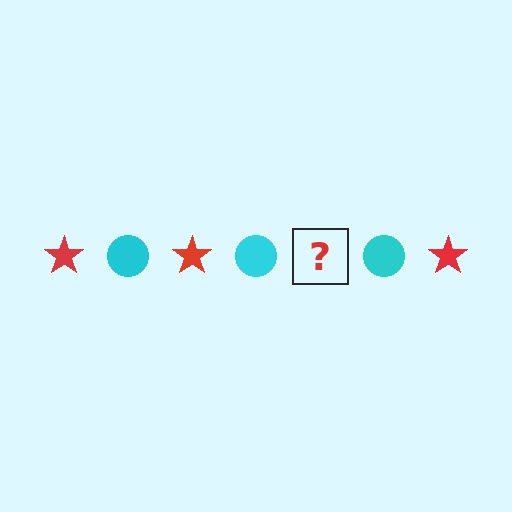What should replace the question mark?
The question mark should be replaced with a red star.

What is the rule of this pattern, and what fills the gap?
The rule is that the pattern alternates between red star and cyan circle. The gap should be filled with a red star.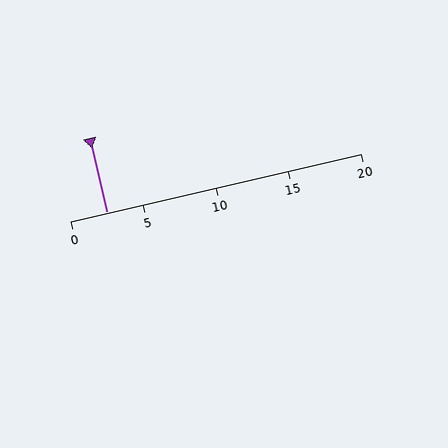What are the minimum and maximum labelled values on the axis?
The axis runs from 0 to 20.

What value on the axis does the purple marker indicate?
The marker indicates approximately 2.5.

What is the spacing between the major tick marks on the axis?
The major ticks are spaced 5 apart.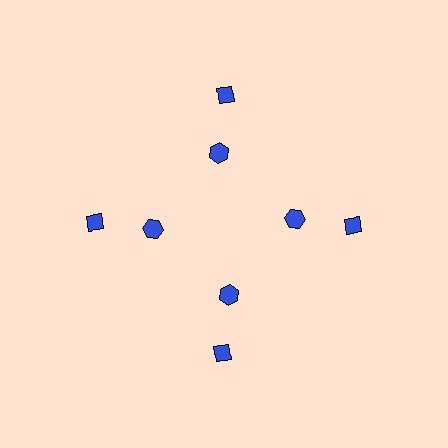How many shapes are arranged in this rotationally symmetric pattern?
There are 8 shapes, arranged in 4 groups of 2.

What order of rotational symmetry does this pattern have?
This pattern has 4-fold rotational symmetry.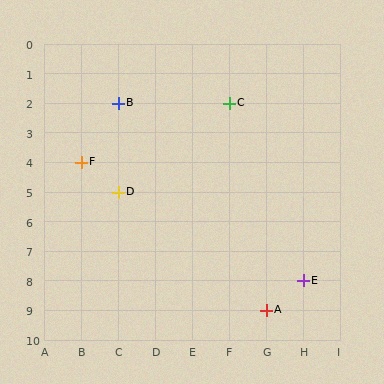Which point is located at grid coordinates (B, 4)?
Point F is at (B, 4).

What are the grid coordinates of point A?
Point A is at grid coordinates (G, 9).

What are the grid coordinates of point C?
Point C is at grid coordinates (F, 2).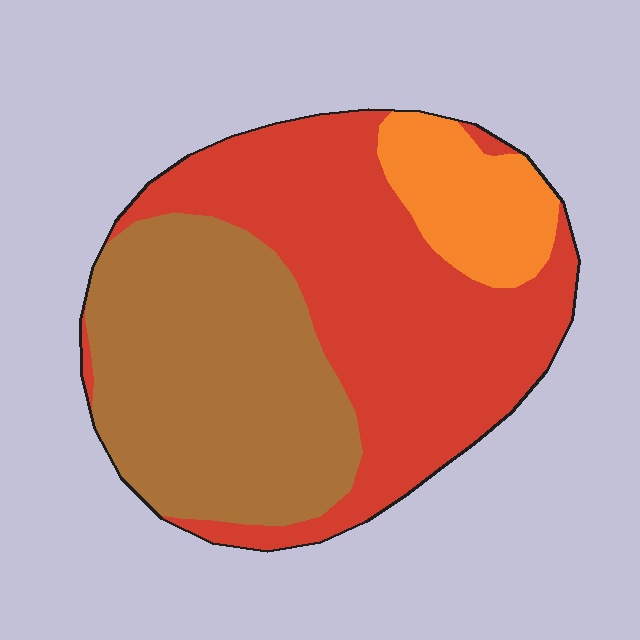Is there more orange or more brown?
Brown.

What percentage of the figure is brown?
Brown covers 40% of the figure.